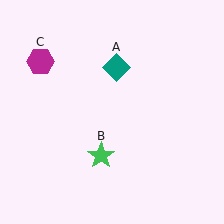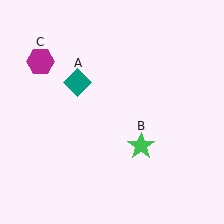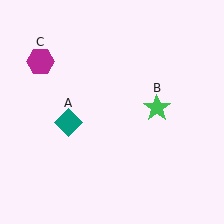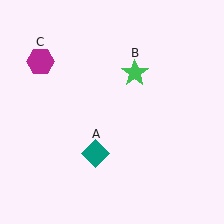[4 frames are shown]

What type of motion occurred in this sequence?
The teal diamond (object A), green star (object B) rotated counterclockwise around the center of the scene.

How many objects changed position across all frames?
2 objects changed position: teal diamond (object A), green star (object B).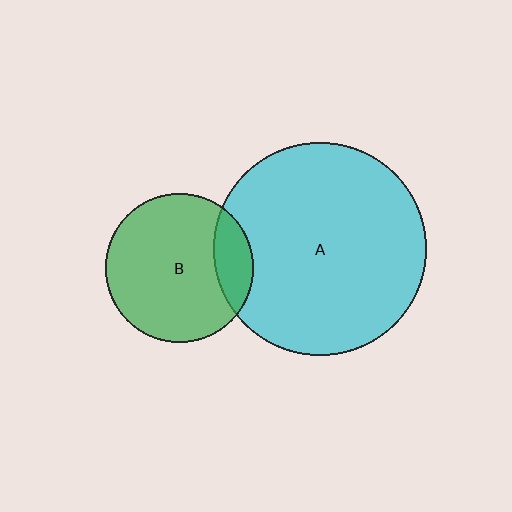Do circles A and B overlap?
Yes.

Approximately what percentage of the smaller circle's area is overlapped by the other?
Approximately 15%.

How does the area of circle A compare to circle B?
Approximately 2.1 times.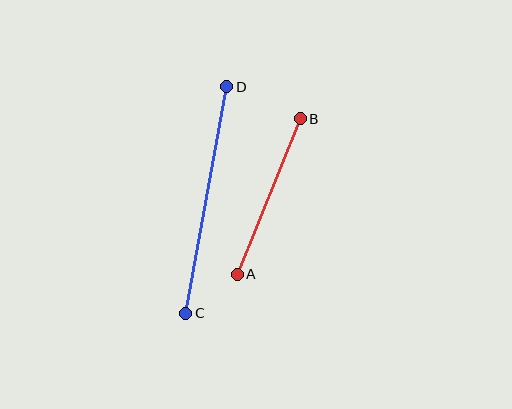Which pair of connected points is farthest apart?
Points C and D are farthest apart.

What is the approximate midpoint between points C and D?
The midpoint is at approximately (206, 200) pixels.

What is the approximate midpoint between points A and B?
The midpoint is at approximately (269, 197) pixels.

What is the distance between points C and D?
The distance is approximately 230 pixels.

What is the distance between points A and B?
The distance is approximately 168 pixels.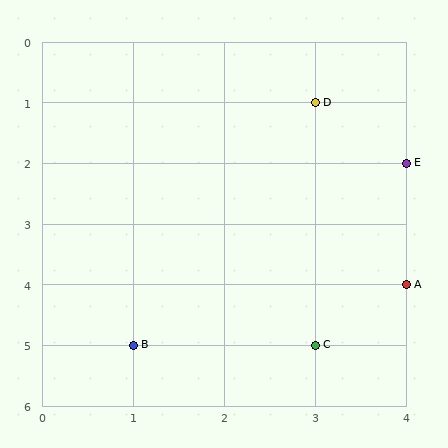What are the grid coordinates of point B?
Point B is at grid coordinates (1, 5).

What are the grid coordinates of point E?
Point E is at grid coordinates (4, 2).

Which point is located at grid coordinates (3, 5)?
Point C is at (3, 5).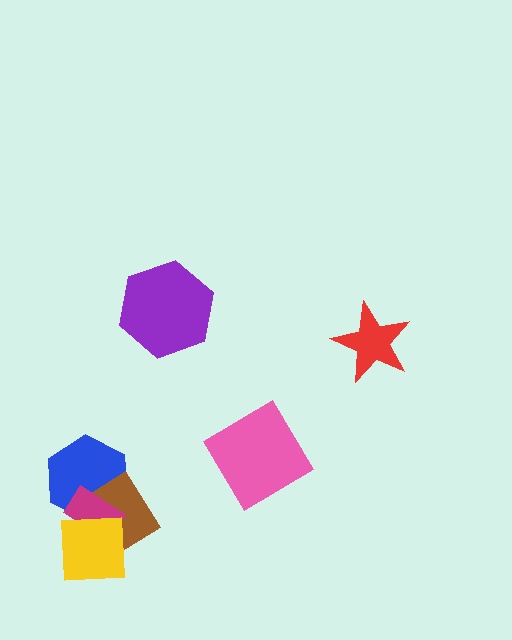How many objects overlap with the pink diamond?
0 objects overlap with the pink diamond.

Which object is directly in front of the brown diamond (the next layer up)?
The magenta rectangle is directly in front of the brown diamond.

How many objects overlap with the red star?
0 objects overlap with the red star.